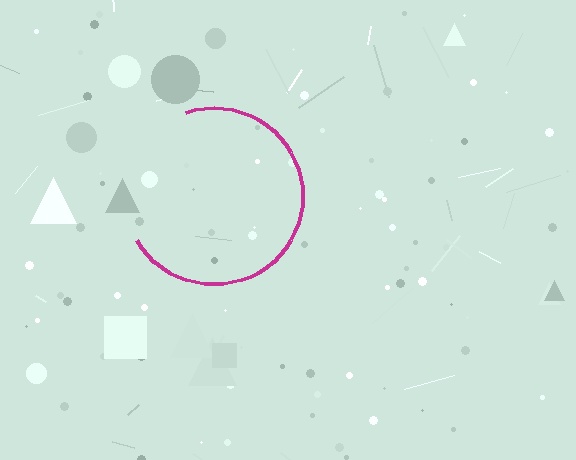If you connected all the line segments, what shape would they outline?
They would outline a circle.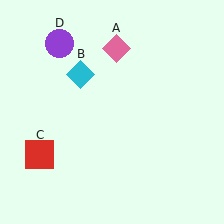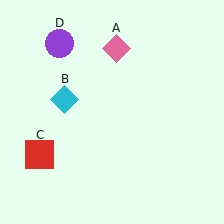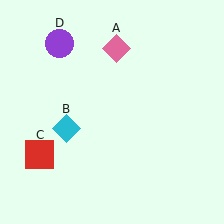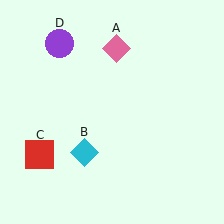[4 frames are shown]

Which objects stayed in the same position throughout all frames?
Pink diamond (object A) and red square (object C) and purple circle (object D) remained stationary.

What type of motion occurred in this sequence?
The cyan diamond (object B) rotated counterclockwise around the center of the scene.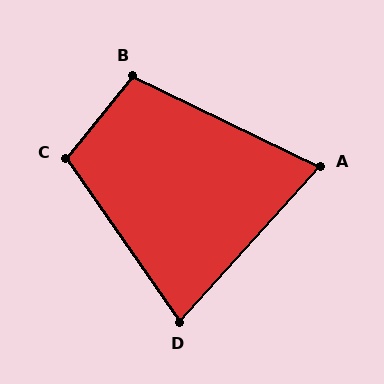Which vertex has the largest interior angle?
C, at approximately 106 degrees.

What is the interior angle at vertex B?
Approximately 103 degrees (obtuse).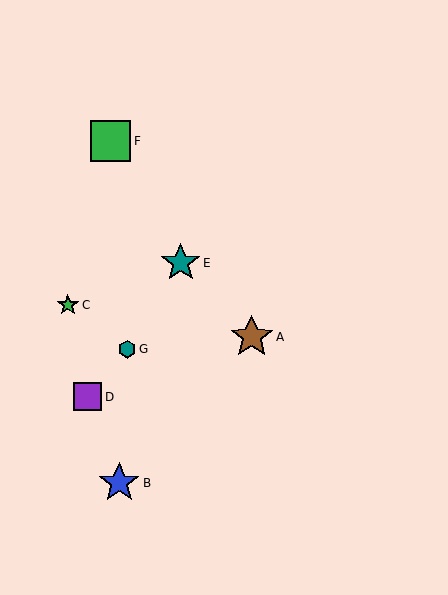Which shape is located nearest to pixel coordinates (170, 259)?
The teal star (labeled E) at (181, 263) is nearest to that location.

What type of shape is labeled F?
Shape F is a green square.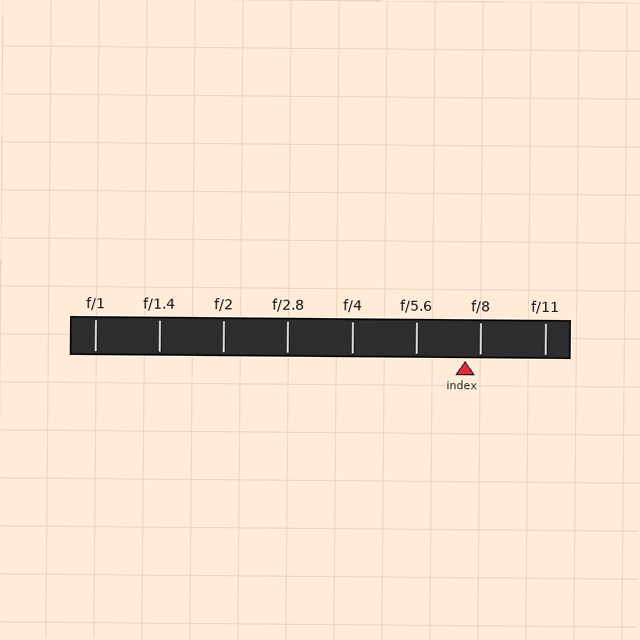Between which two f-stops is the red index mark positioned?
The index mark is between f/5.6 and f/8.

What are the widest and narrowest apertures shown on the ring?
The widest aperture shown is f/1 and the narrowest is f/11.